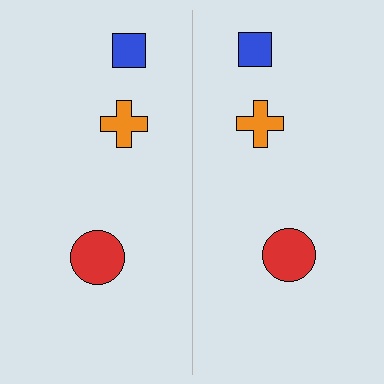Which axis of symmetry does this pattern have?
The pattern has a vertical axis of symmetry running through the center of the image.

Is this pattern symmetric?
Yes, this pattern has bilateral (reflection) symmetry.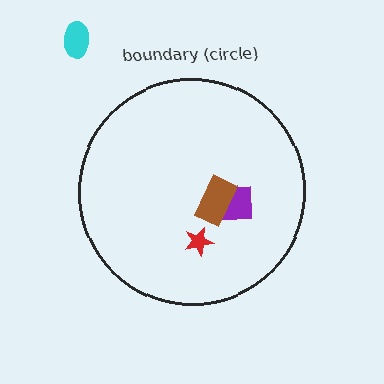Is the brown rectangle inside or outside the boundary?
Inside.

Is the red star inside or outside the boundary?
Inside.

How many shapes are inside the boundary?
3 inside, 1 outside.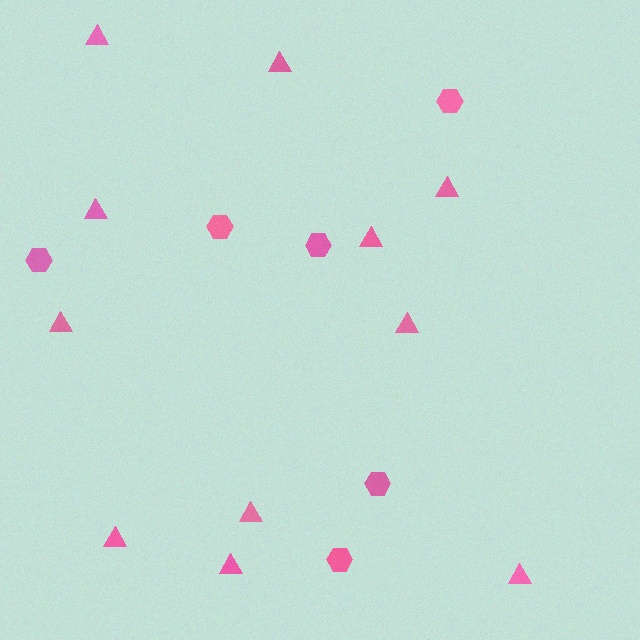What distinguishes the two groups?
There are 2 groups: one group of hexagons (6) and one group of triangles (11).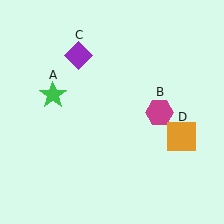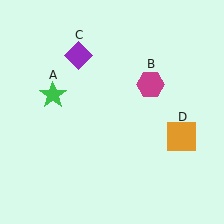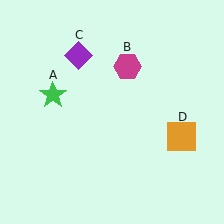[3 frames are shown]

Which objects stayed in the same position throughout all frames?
Green star (object A) and purple diamond (object C) and orange square (object D) remained stationary.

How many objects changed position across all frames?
1 object changed position: magenta hexagon (object B).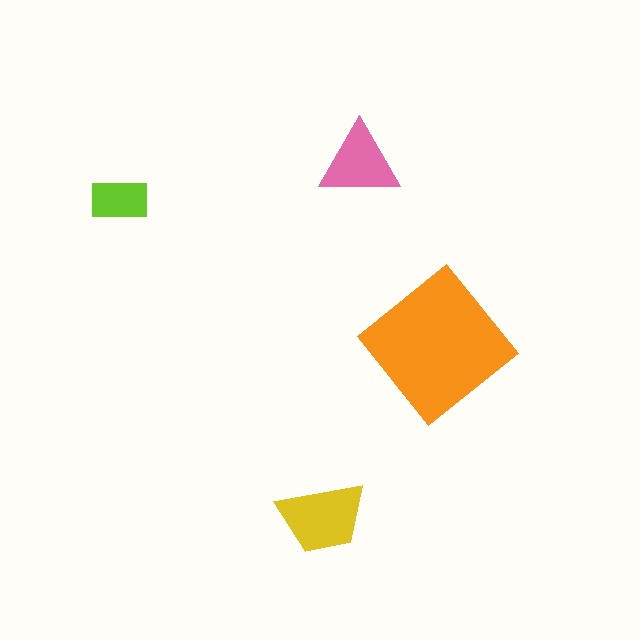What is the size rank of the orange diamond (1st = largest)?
1st.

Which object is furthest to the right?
The orange diamond is rightmost.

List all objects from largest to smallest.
The orange diamond, the yellow trapezoid, the pink triangle, the lime rectangle.